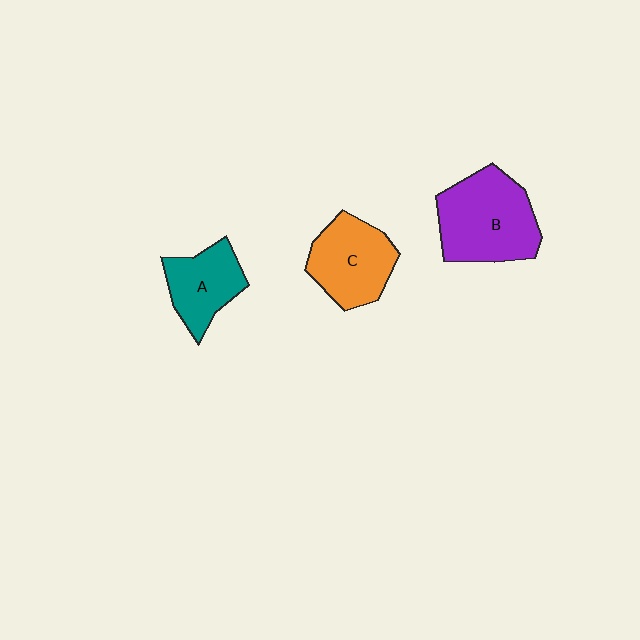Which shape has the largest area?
Shape B (purple).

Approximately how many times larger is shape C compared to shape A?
Approximately 1.2 times.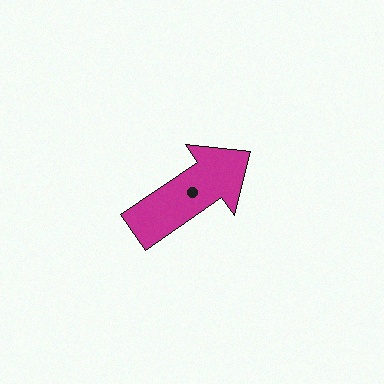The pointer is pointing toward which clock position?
Roughly 2 o'clock.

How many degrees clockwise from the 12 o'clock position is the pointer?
Approximately 55 degrees.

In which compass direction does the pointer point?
Northeast.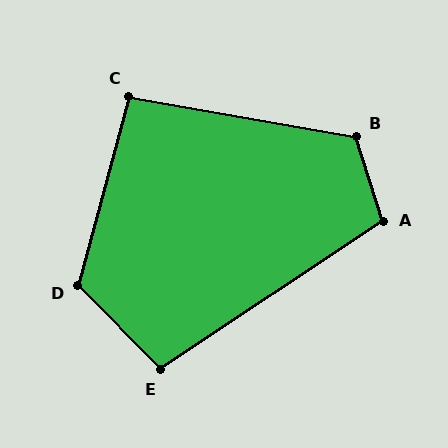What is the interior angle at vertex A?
Approximately 106 degrees (obtuse).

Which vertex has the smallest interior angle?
C, at approximately 95 degrees.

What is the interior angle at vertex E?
Approximately 101 degrees (obtuse).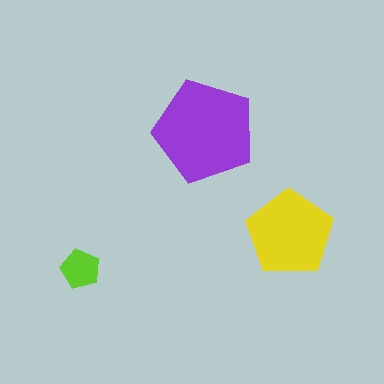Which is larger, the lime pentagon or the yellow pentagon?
The yellow one.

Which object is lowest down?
The lime pentagon is bottommost.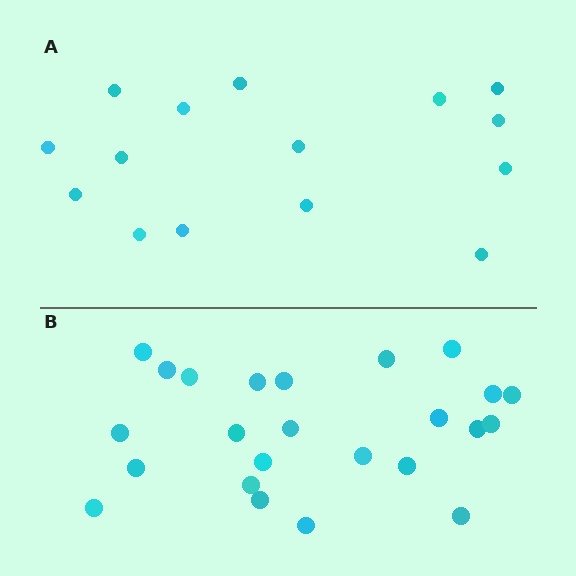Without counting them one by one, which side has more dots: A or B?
Region B (the bottom region) has more dots.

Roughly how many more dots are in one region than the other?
Region B has roughly 8 or so more dots than region A.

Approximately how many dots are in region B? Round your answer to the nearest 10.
About 20 dots. (The exact count is 24, which rounds to 20.)